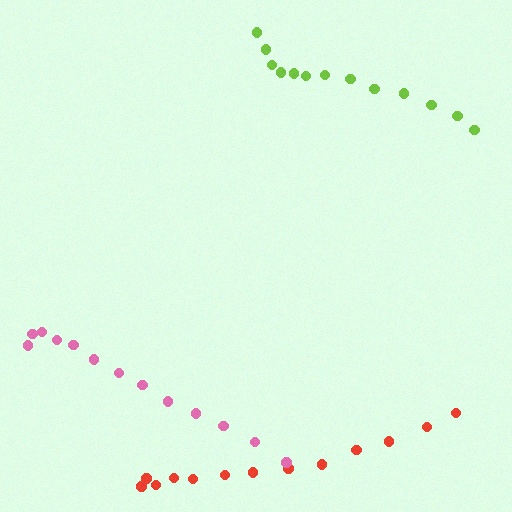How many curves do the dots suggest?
There are 3 distinct paths.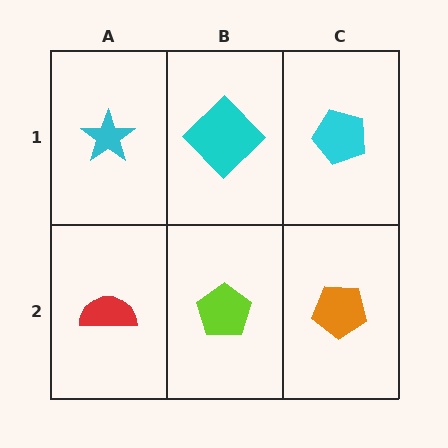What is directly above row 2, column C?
A cyan pentagon.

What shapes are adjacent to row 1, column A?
A red semicircle (row 2, column A), a cyan diamond (row 1, column B).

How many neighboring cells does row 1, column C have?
2.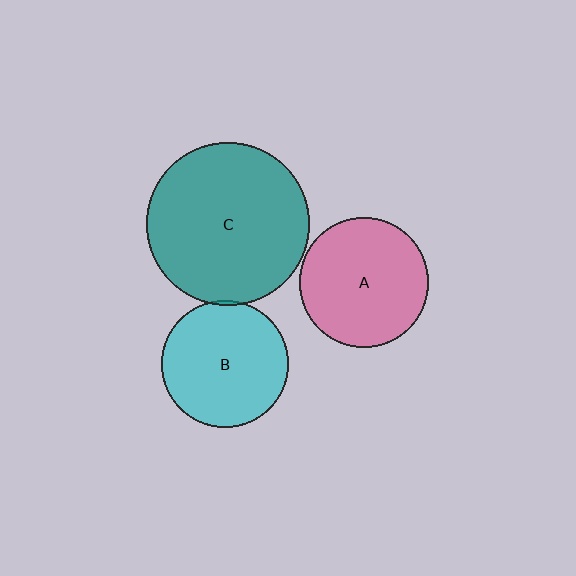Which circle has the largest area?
Circle C (teal).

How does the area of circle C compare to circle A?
Approximately 1.6 times.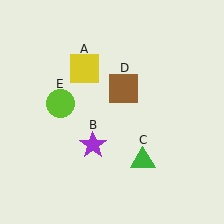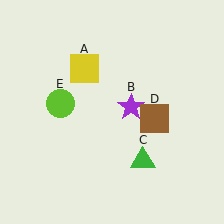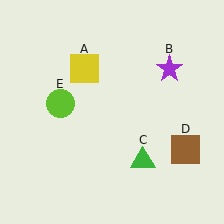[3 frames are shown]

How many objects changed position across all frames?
2 objects changed position: purple star (object B), brown square (object D).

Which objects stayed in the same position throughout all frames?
Yellow square (object A) and green triangle (object C) and lime circle (object E) remained stationary.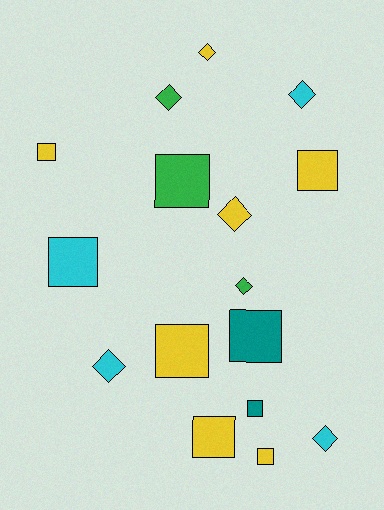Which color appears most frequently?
Yellow, with 7 objects.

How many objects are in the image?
There are 16 objects.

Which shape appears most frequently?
Square, with 9 objects.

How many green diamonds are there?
There are 2 green diamonds.